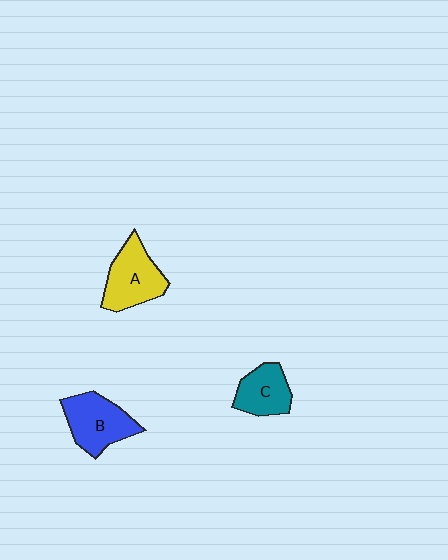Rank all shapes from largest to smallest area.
From largest to smallest: A (yellow), B (blue), C (teal).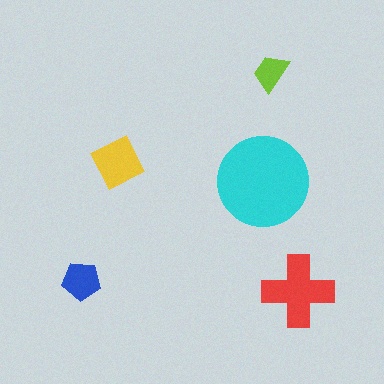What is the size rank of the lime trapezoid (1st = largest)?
5th.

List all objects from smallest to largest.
The lime trapezoid, the blue pentagon, the yellow diamond, the red cross, the cyan circle.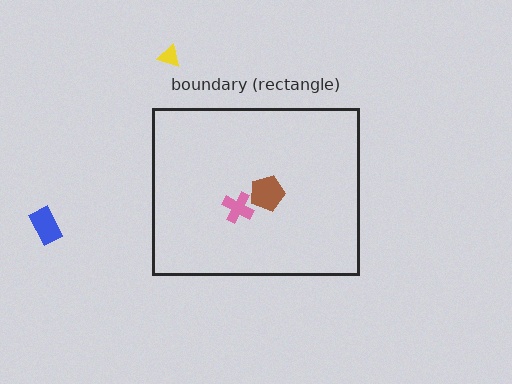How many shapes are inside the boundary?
2 inside, 2 outside.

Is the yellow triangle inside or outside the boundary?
Outside.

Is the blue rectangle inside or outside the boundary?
Outside.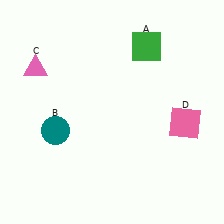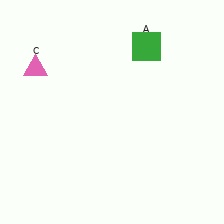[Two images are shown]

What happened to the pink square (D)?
The pink square (D) was removed in Image 2. It was in the bottom-right area of Image 1.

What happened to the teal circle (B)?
The teal circle (B) was removed in Image 2. It was in the bottom-left area of Image 1.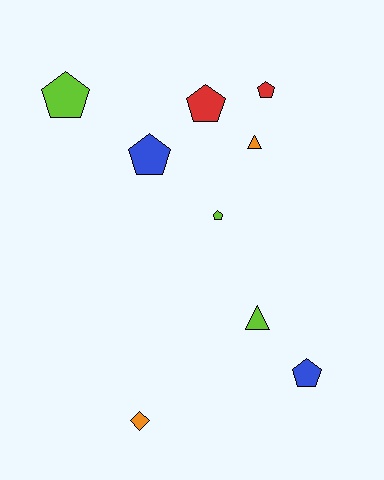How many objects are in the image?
There are 9 objects.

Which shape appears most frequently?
Pentagon, with 6 objects.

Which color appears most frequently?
Lime, with 3 objects.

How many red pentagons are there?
There are 2 red pentagons.